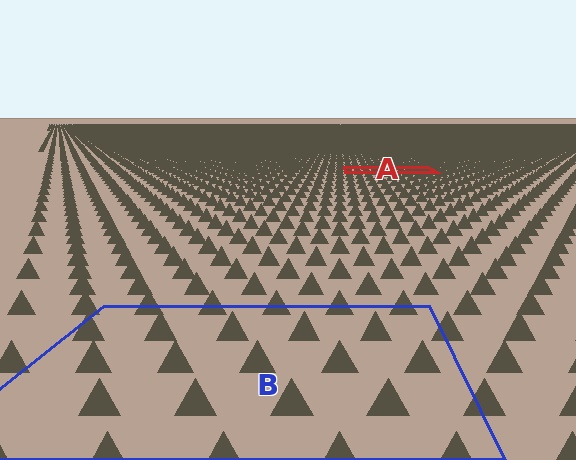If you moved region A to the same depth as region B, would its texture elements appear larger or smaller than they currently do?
They would appear larger. At a closer depth, the same texture elements are projected at a bigger on-screen size.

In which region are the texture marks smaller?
The texture marks are smaller in region A, because it is farther away.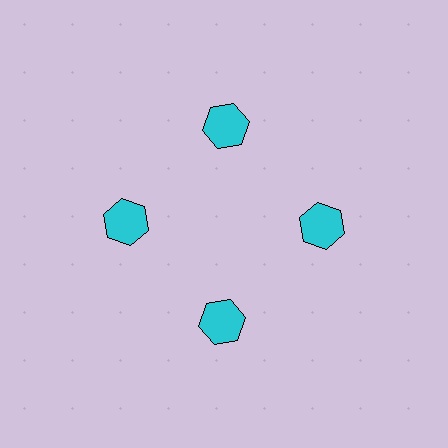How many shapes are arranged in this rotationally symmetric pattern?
There are 4 shapes, arranged in 4 groups of 1.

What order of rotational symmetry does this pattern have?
This pattern has 4-fold rotational symmetry.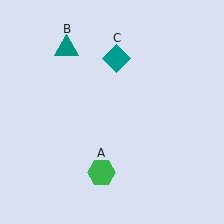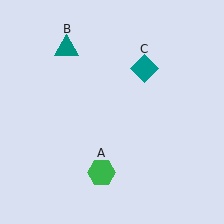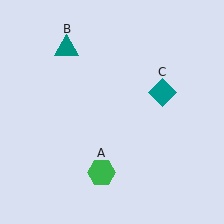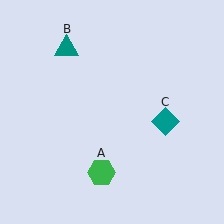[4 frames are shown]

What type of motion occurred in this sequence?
The teal diamond (object C) rotated clockwise around the center of the scene.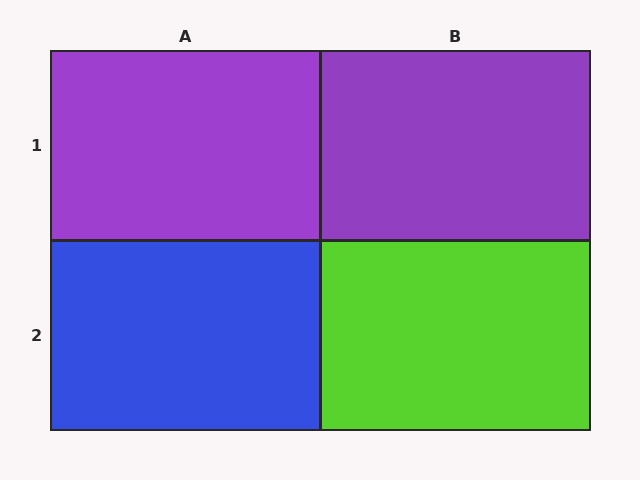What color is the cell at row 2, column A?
Blue.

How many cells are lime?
1 cell is lime.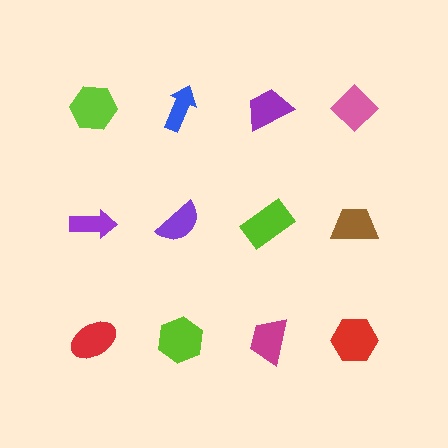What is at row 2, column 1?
A purple arrow.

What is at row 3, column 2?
A lime hexagon.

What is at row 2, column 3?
A lime rectangle.